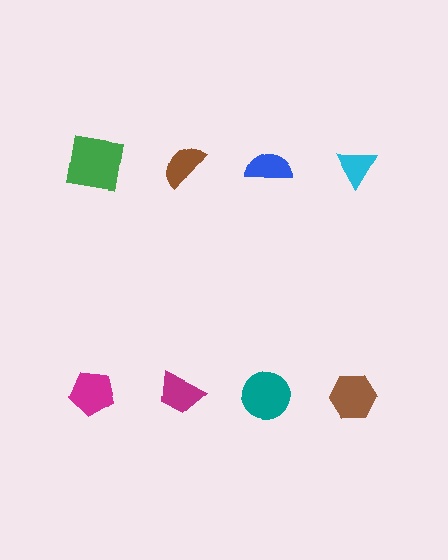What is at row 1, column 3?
A blue semicircle.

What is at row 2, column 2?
A magenta trapezoid.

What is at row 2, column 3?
A teal circle.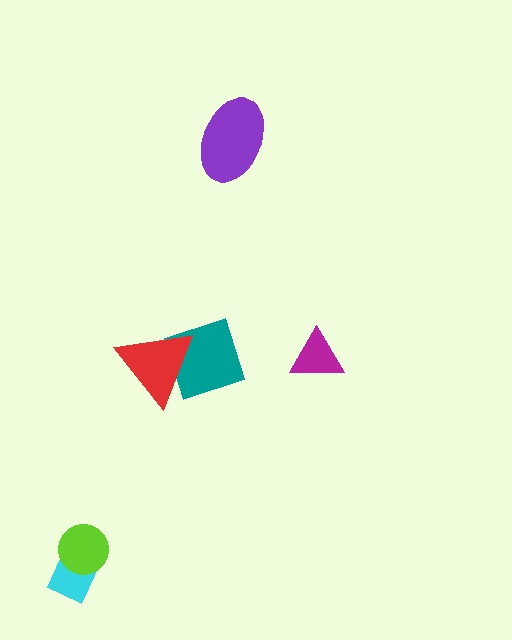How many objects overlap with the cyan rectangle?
1 object overlaps with the cyan rectangle.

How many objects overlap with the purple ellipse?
0 objects overlap with the purple ellipse.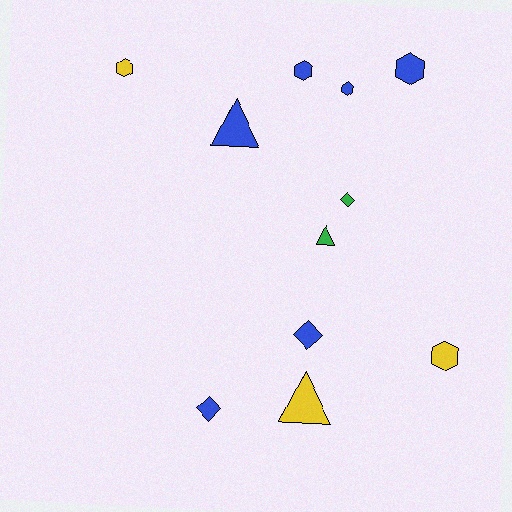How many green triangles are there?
There is 1 green triangle.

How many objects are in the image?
There are 11 objects.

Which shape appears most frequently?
Hexagon, with 5 objects.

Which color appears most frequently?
Blue, with 6 objects.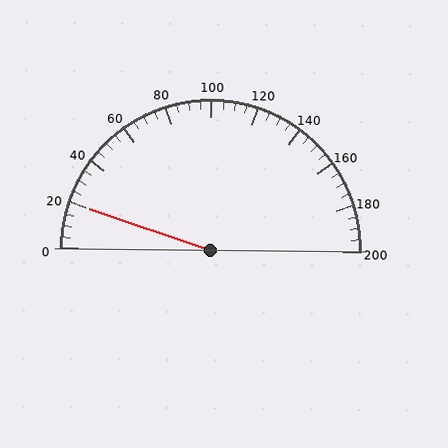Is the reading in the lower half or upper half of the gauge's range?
The reading is in the lower half of the range (0 to 200).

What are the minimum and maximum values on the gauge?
The gauge ranges from 0 to 200.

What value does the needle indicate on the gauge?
The needle indicates approximately 20.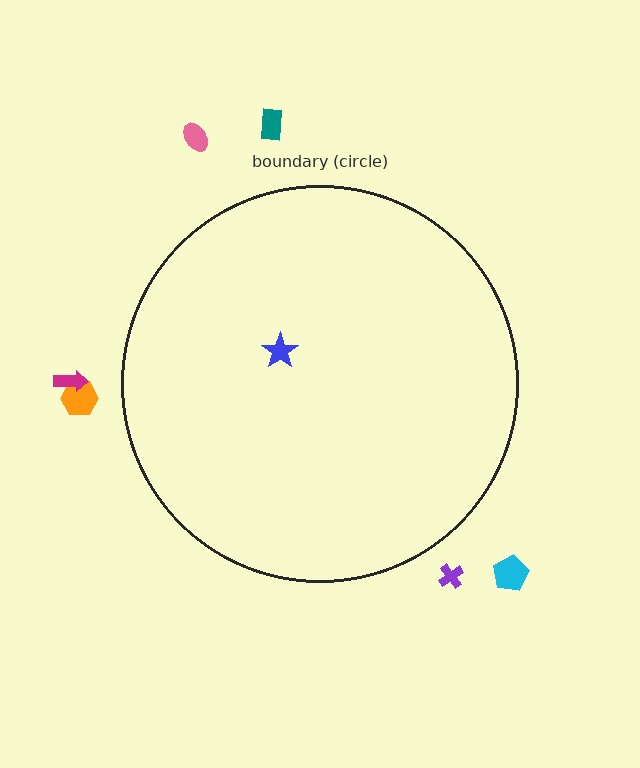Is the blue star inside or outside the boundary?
Inside.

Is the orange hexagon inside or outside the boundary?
Outside.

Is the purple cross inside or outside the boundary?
Outside.